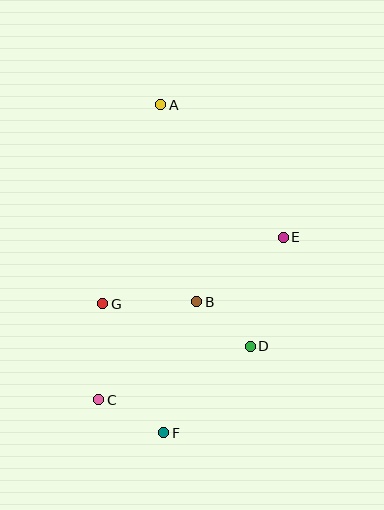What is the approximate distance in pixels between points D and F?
The distance between D and F is approximately 122 pixels.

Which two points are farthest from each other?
Points A and F are farthest from each other.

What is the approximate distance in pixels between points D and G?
The distance between D and G is approximately 153 pixels.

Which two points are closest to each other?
Points B and D are closest to each other.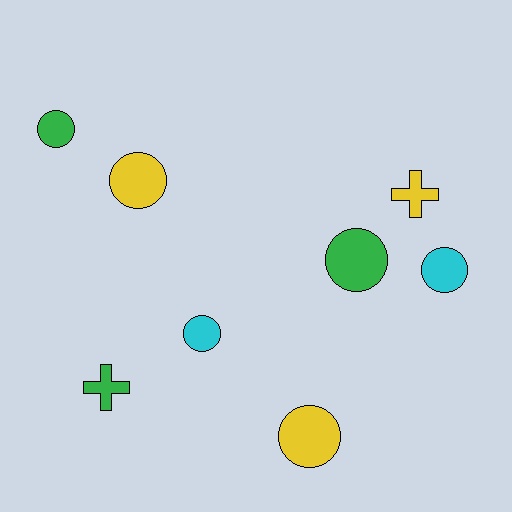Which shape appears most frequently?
Circle, with 6 objects.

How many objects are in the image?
There are 8 objects.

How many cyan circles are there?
There are 2 cyan circles.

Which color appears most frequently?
Green, with 3 objects.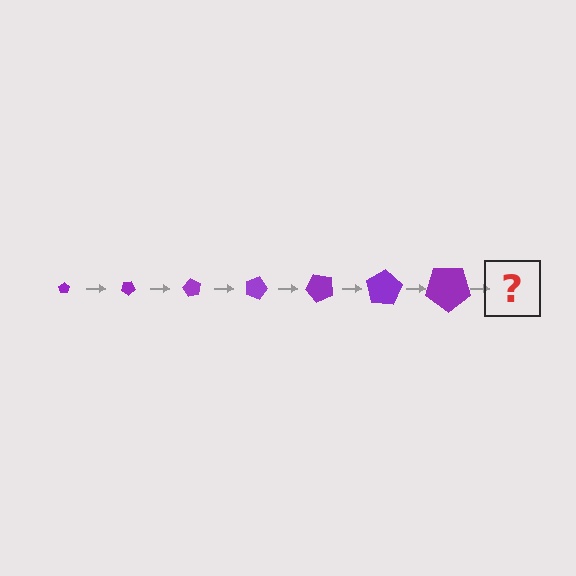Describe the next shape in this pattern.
It should be a pentagon, larger than the previous one and rotated 210 degrees from the start.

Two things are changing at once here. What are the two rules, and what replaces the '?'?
The two rules are that the pentagon grows larger each step and it rotates 30 degrees each step. The '?' should be a pentagon, larger than the previous one and rotated 210 degrees from the start.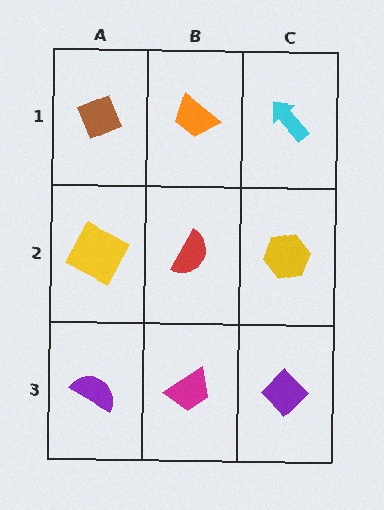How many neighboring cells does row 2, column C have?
3.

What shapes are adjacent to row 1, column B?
A red semicircle (row 2, column B), a brown diamond (row 1, column A), a cyan arrow (row 1, column C).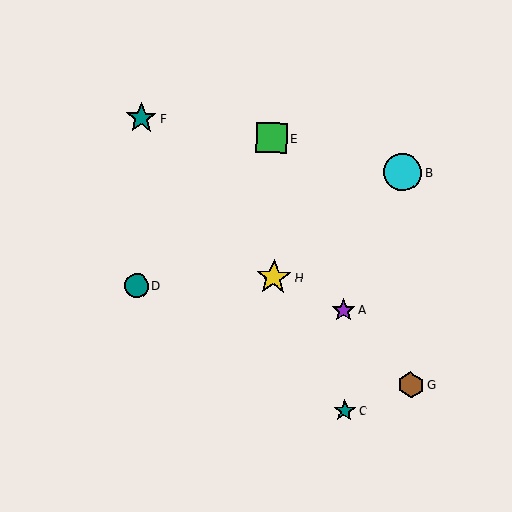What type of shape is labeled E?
Shape E is a green square.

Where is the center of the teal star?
The center of the teal star is at (344, 411).